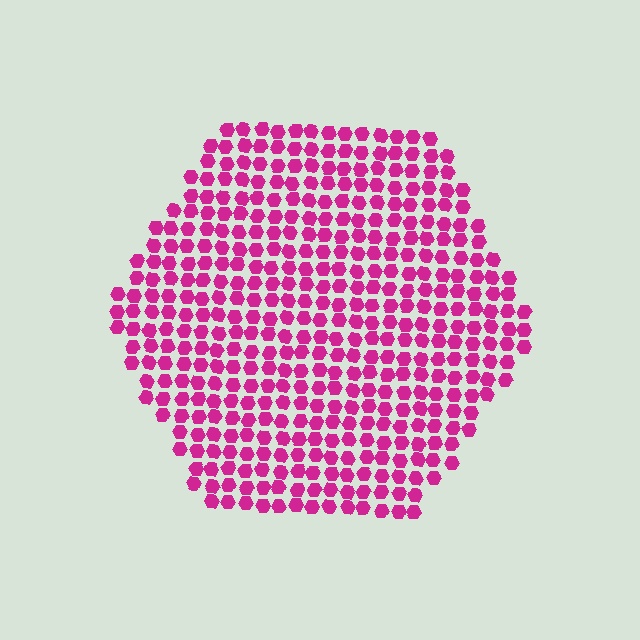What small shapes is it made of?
It is made of small hexagons.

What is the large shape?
The large shape is a hexagon.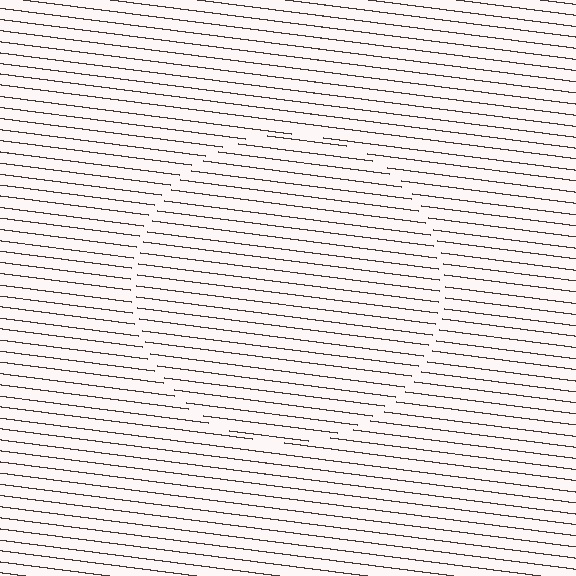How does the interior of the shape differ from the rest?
The interior of the shape contains the same grating, shifted by half a period — the contour is defined by the phase discontinuity where line-ends from the inner and outer gratings abut.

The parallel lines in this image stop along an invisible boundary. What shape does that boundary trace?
An illusory circle. The interior of the shape contains the same grating, shifted by half a period — the contour is defined by the phase discontinuity where line-ends from the inner and outer gratings abut.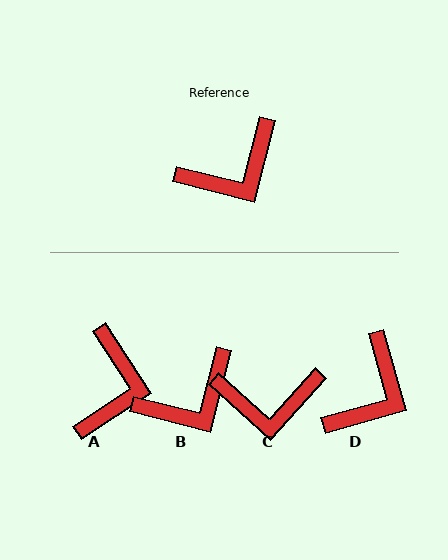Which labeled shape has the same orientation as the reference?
B.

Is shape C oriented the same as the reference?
No, it is off by about 28 degrees.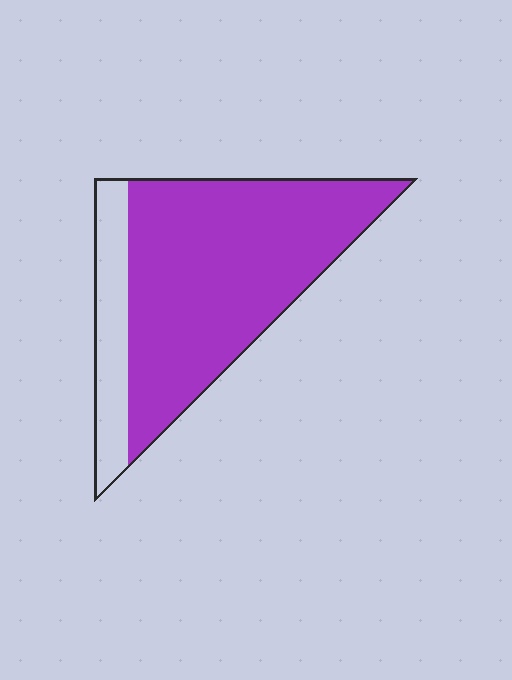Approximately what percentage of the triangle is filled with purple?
Approximately 80%.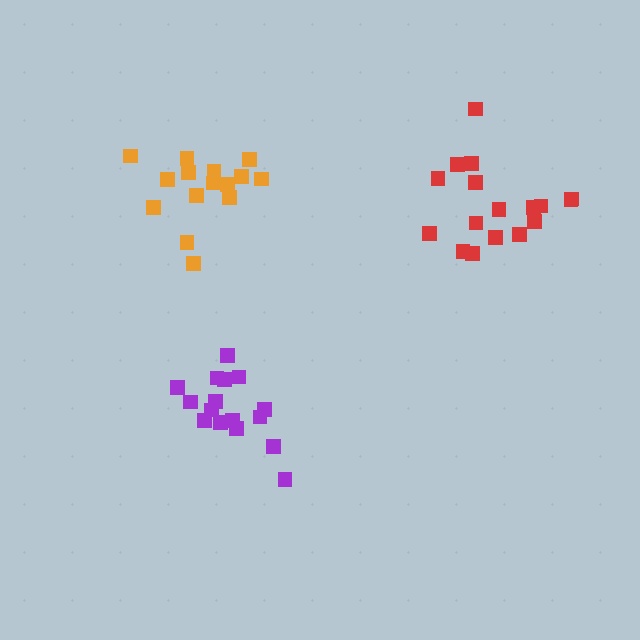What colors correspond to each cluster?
The clusters are colored: orange, purple, red.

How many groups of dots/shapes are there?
There are 3 groups.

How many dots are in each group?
Group 1: 15 dots, Group 2: 16 dots, Group 3: 17 dots (48 total).